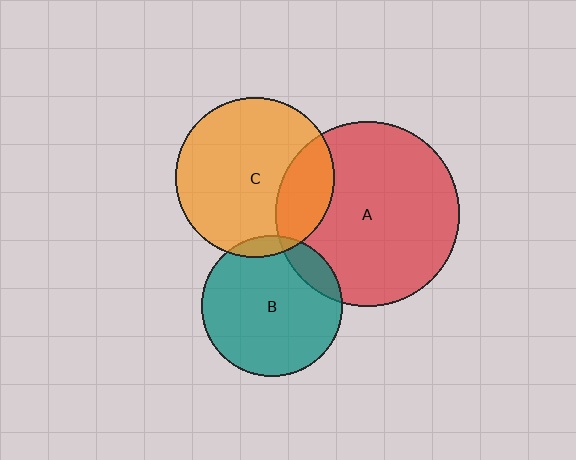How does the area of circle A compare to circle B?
Approximately 1.7 times.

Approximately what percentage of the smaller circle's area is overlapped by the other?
Approximately 5%.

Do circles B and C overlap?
Yes.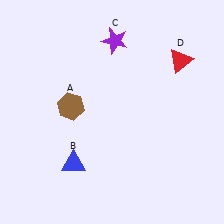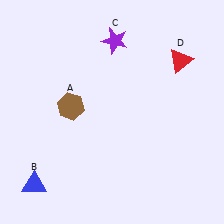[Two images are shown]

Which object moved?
The blue triangle (B) moved left.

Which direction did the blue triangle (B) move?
The blue triangle (B) moved left.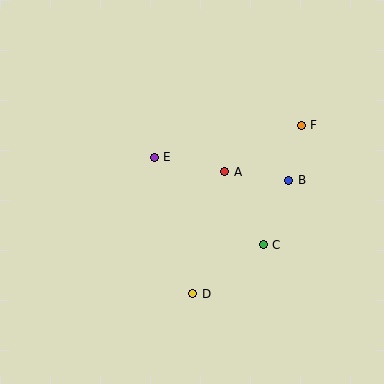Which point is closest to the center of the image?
Point A at (225, 172) is closest to the center.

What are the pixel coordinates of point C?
Point C is at (263, 245).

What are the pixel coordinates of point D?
Point D is at (193, 294).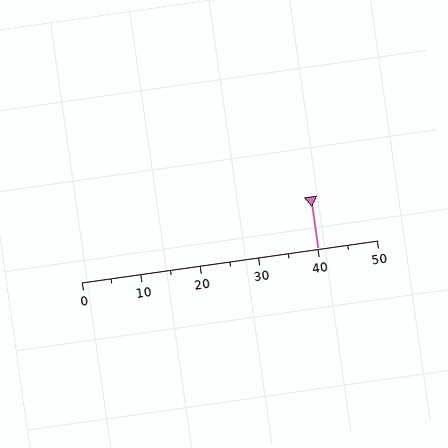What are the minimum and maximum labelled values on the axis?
The axis runs from 0 to 50.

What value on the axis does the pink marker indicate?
The marker indicates approximately 40.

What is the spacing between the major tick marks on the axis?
The major ticks are spaced 10 apart.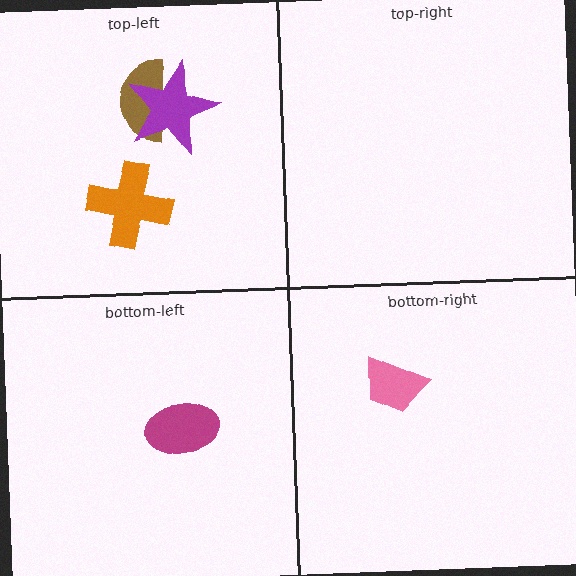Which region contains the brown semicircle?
The top-left region.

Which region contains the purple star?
The top-left region.